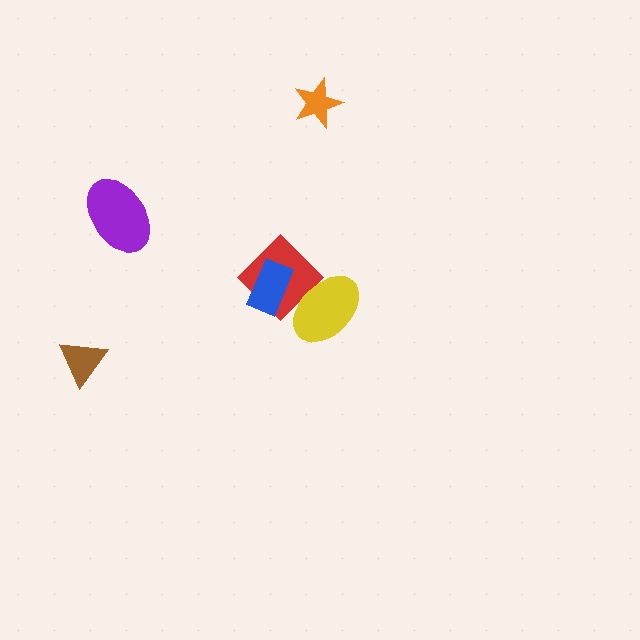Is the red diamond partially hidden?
Yes, it is partially covered by another shape.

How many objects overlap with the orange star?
0 objects overlap with the orange star.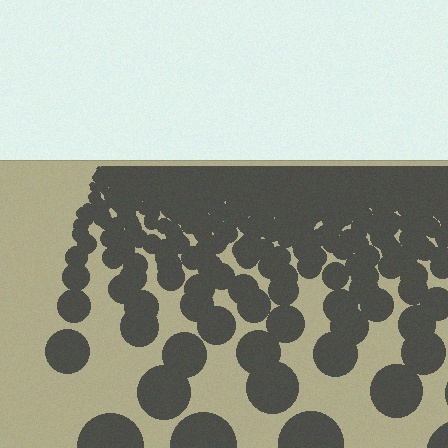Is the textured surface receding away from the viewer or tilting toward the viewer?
The surface is receding away from the viewer. Texture elements get smaller and denser toward the top.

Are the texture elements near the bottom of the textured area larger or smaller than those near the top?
Larger. Near the bottom, elements are closer to the viewer and appear at a bigger on-screen size.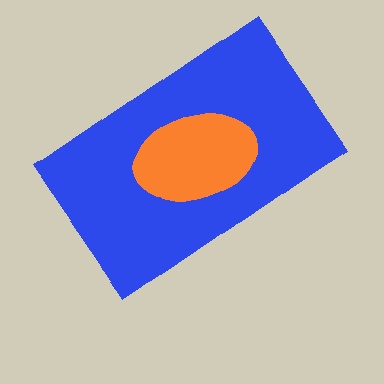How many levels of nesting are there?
2.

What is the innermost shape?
The orange ellipse.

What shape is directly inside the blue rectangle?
The orange ellipse.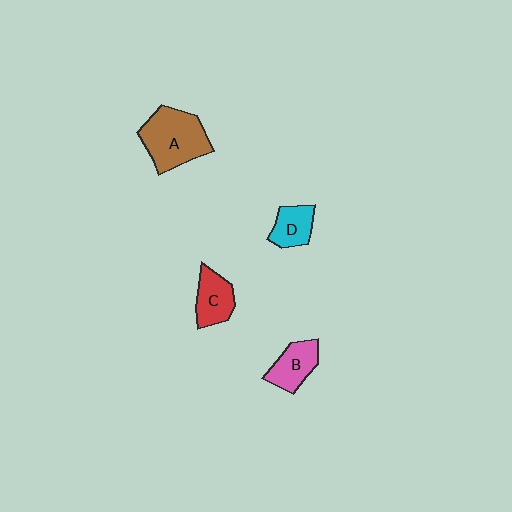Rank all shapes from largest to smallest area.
From largest to smallest: A (brown), C (red), B (pink), D (cyan).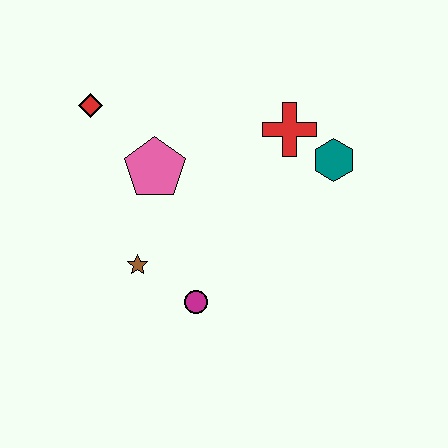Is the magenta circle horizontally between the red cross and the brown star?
Yes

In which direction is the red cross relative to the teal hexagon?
The red cross is to the left of the teal hexagon.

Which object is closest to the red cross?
The teal hexagon is closest to the red cross.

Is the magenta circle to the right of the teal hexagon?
No